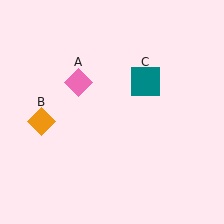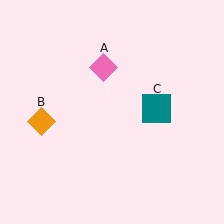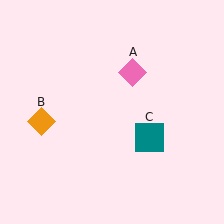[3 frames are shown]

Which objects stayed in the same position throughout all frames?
Orange diamond (object B) remained stationary.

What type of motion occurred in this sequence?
The pink diamond (object A), teal square (object C) rotated clockwise around the center of the scene.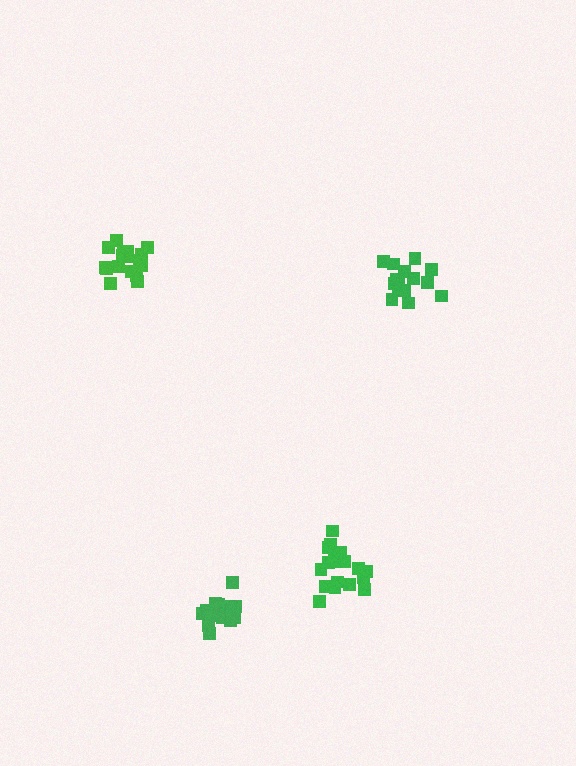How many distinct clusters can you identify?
There are 4 distinct clusters.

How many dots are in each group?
Group 1: 18 dots, Group 2: 15 dots, Group 3: 15 dots, Group 4: 19 dots (67 total).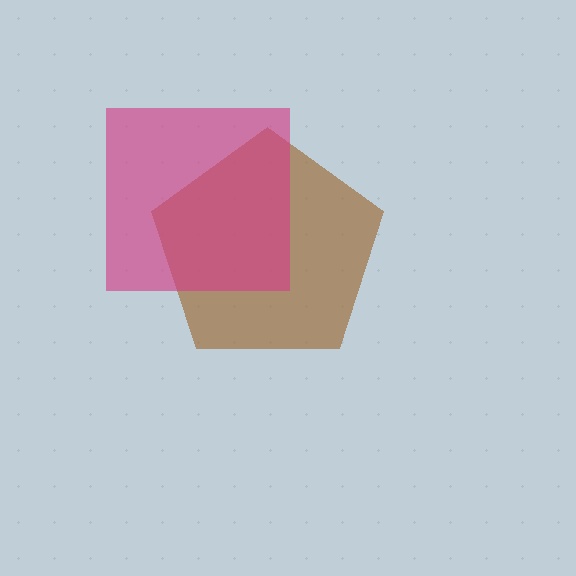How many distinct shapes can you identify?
There are 2 distinct shapes: a brown pentagon, a magenta square.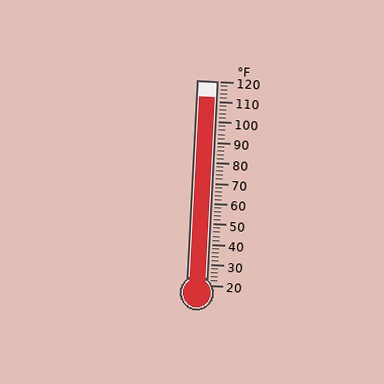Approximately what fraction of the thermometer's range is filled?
The thermometer is filled to approximately 90% of its range.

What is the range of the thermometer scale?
The thermometer scale ranges from 20°F to 120°F.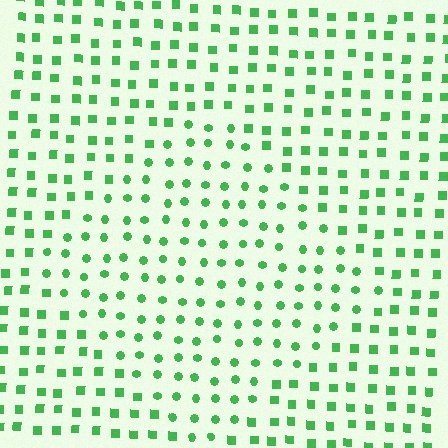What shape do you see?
I see a diamond.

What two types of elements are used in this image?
The image uses circles inside the diamond region and squares outside it.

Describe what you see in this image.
The image is filled with small green elements arranged in a uniform grid. A diamond-shaped region contains circles, while the surrounding area contains squares. The boundary is defined purely by the change in element shape.